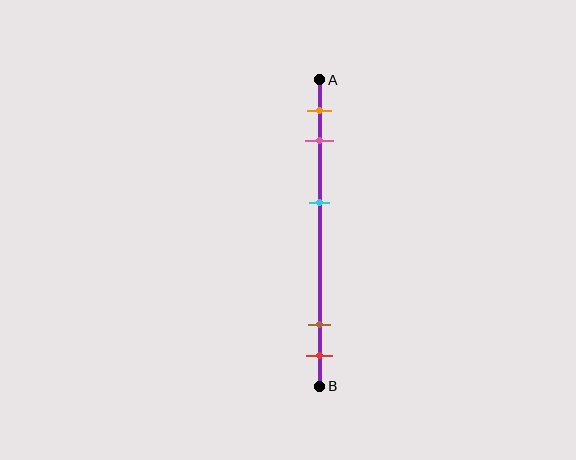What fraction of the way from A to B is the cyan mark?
The cyan mark is approximately 40% (0.4) of the way from A to B.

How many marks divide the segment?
There are 5 marks dividing the segment.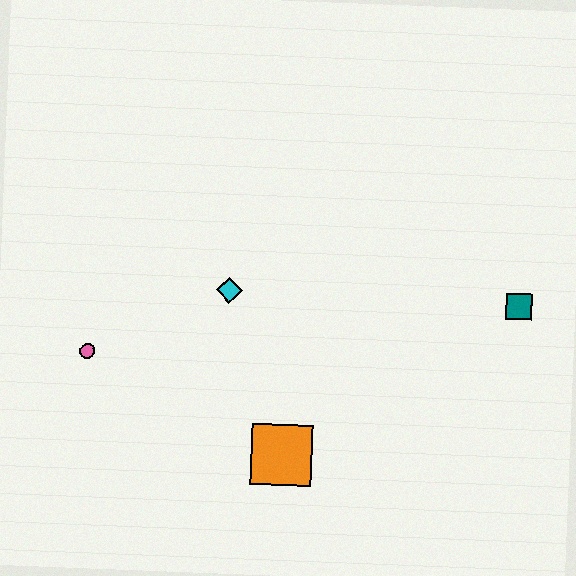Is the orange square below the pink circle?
Yes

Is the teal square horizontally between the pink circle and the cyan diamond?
No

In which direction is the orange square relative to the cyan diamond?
The orange square is below the cyan diamond.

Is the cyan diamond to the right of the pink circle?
Yes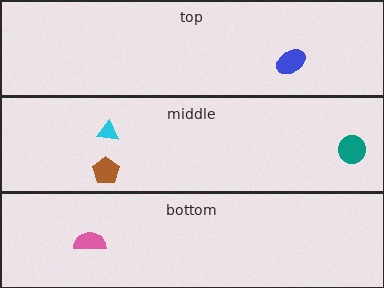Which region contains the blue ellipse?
The top region.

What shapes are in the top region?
The blue ellipse.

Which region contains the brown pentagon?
The middle region.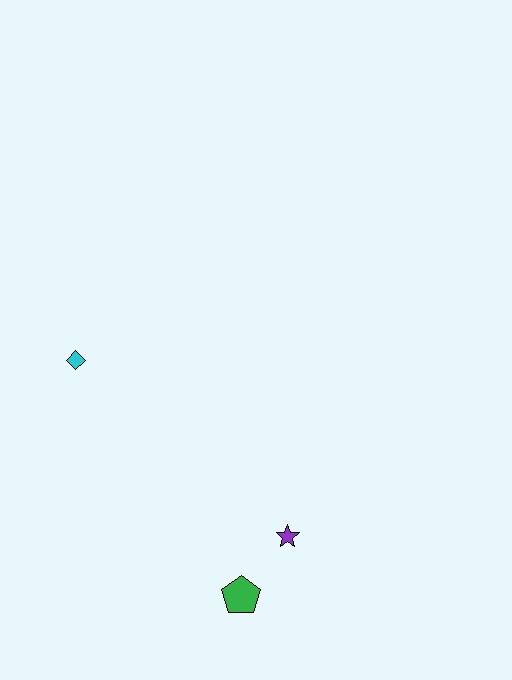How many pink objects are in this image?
There are no pink objects.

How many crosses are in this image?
There are no crosses.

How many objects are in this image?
There are 3 objects.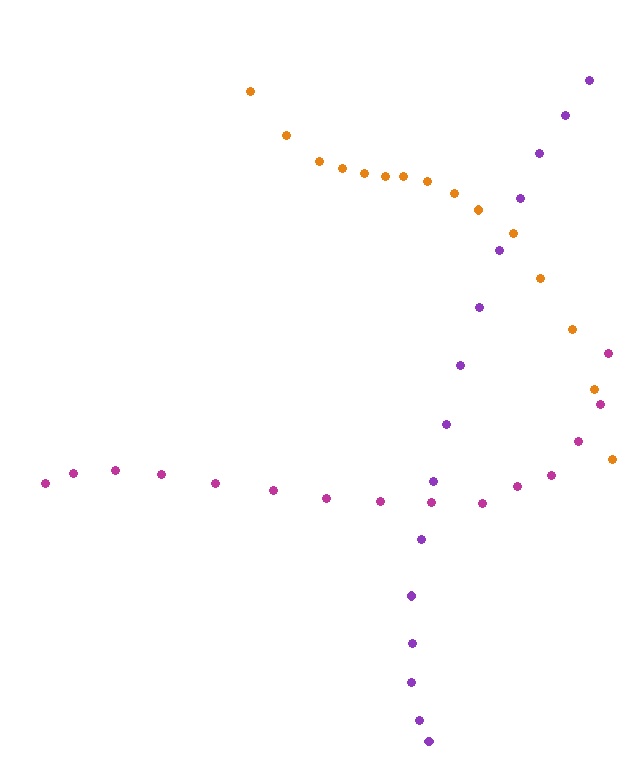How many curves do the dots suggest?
There are 3 distinct paths.